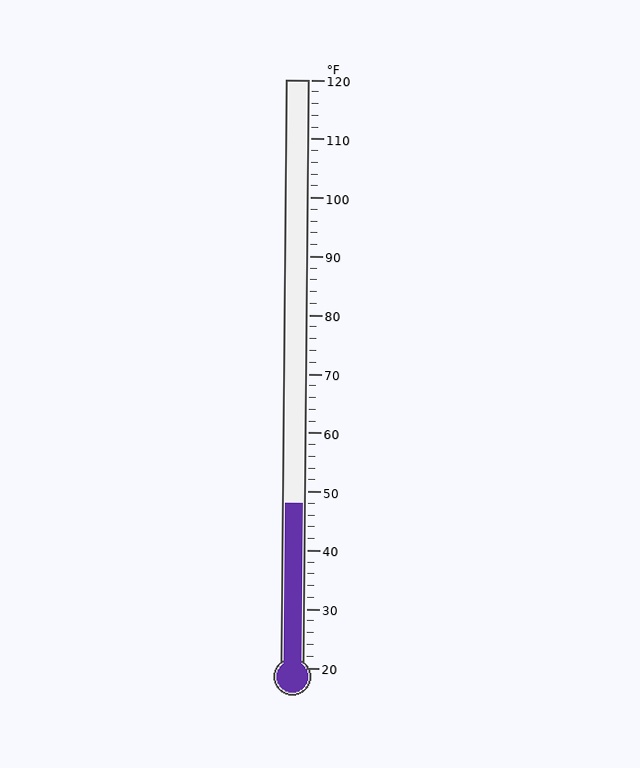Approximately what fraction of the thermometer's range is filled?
The thermometer is filled to approximately 30% of its range.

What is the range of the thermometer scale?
The thermometer scale ranges from 20°F to 120°F.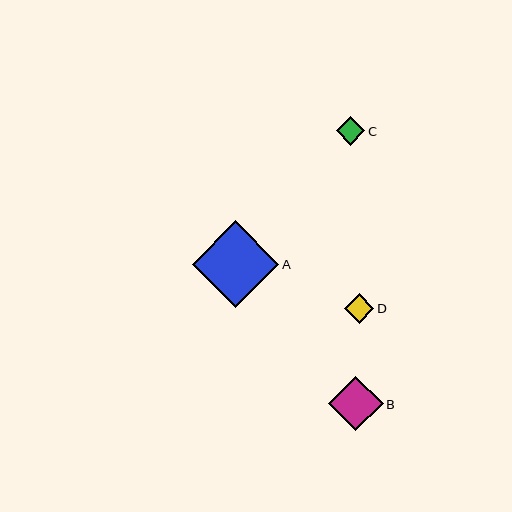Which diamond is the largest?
Diamond A is the largest with a size of approximately 87 pixels.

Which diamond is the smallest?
Diamond C is the smallest with a size of approximately 29 pixels.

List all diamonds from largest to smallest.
From largest to smallest: A, B, D, C.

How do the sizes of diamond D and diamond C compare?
Diamond D and diamond C are approximately the same size.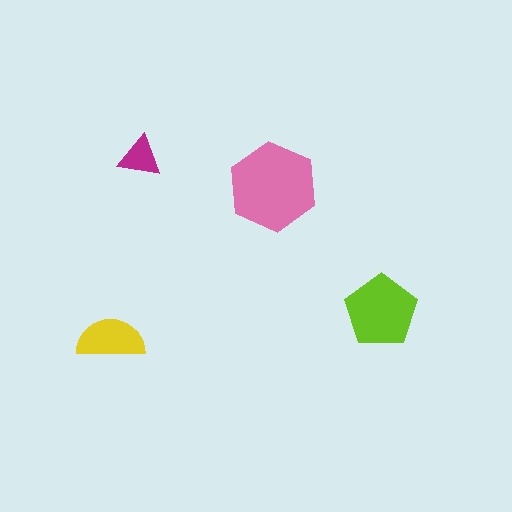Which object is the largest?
The pink hexagon.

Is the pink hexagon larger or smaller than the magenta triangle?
Larger.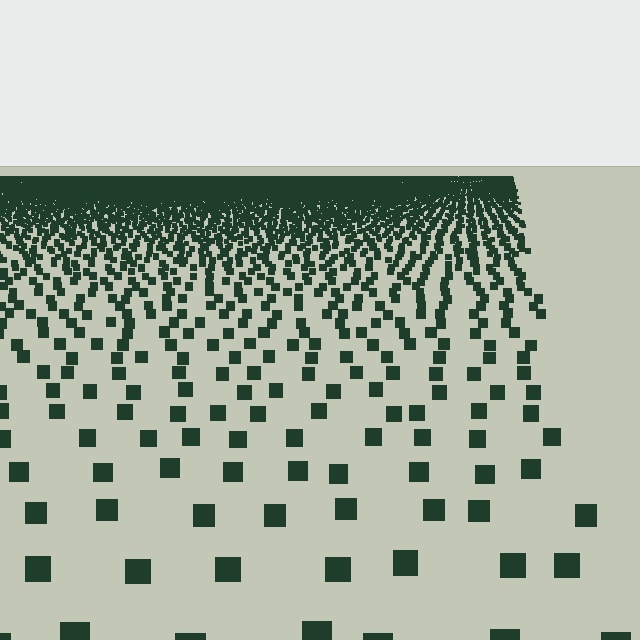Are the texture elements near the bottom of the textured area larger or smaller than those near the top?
Larger. Near the bottom, elements are closer to the viewer and appear at a bigger on-screen size.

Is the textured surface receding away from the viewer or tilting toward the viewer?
The surface is receding away from the viewer. Texture elements get smaller and denser toward the top.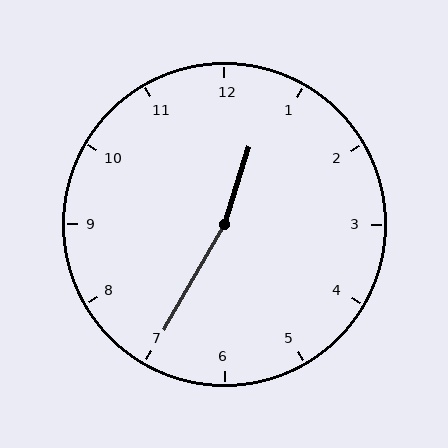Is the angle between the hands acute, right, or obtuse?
It is obtuse.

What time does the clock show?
12:35.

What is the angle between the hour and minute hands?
Approximately 168 degrees.